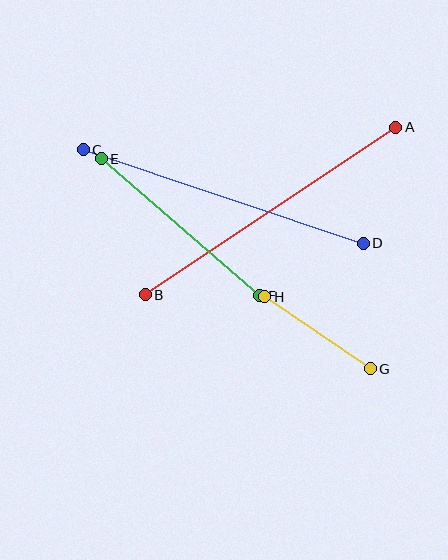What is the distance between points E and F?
The distance is approximately 209 pixels.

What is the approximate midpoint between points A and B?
The midpoint is at approximately (270, 211) pixels.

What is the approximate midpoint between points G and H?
The midpoint is at approximately (317, 333) pixels.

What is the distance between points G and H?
The distance is approximately 127 pixels.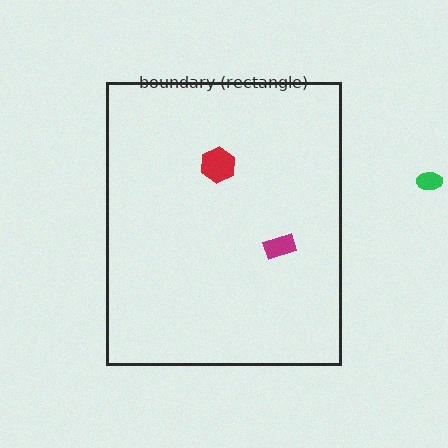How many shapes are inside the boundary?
2 inside, 1 outside.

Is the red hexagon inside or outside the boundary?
Inside.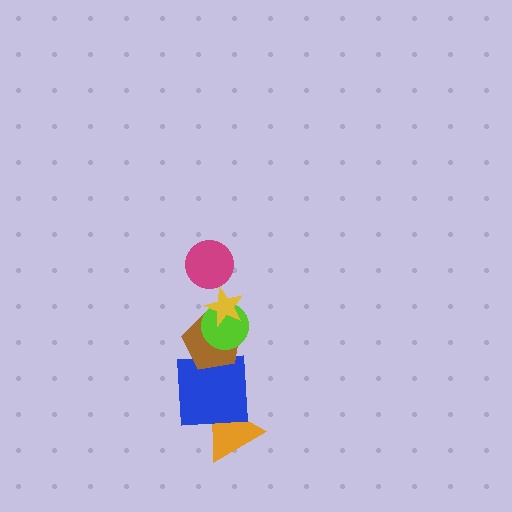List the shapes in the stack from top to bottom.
From top to bottom: the magenta circle, the yellow star, the lime circle, the brown pentagon, the blue square, the orange triangle.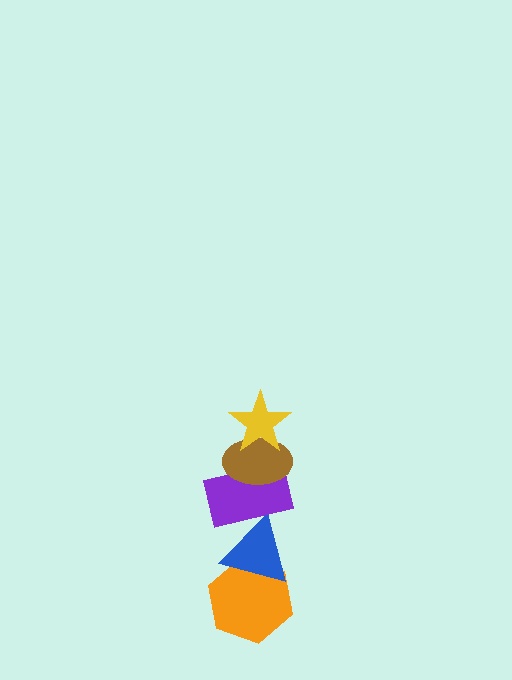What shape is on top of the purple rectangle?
The brown ellipse is on top of the purple rectangle.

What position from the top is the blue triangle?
The blue triangle is 4th from the top.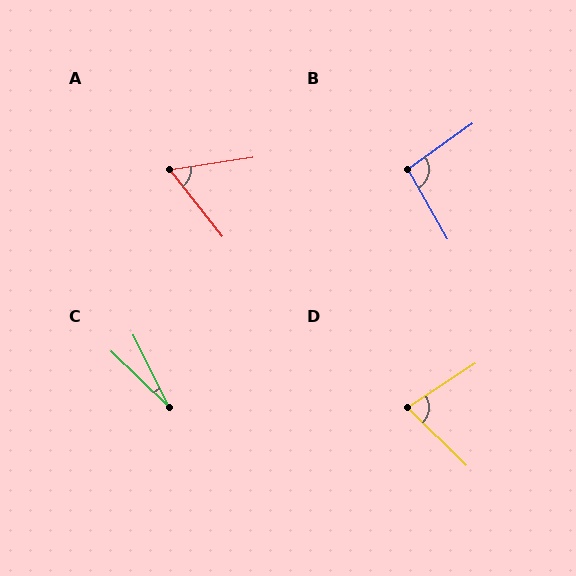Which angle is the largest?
B, at approximately 96 degrees.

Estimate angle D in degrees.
Approximately 78 degrees.